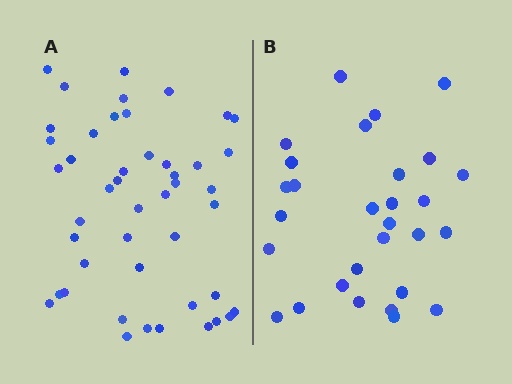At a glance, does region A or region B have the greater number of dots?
Region A (the left region) has more dots.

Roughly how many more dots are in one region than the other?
Region A has approximately 15 more dots than region B.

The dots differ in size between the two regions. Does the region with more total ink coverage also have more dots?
No. Region B has more total ink coverage because its dots are larger, but region A actually contains more individual dots. Total area can be misleading — the number of items is what matters here.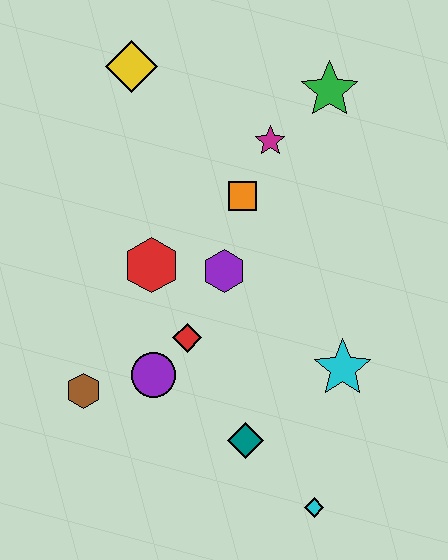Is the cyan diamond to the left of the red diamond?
No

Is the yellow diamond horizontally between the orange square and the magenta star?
No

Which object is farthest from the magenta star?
The cyan diamond is farthest from the magenta star.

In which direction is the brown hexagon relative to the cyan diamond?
The brown hexagon is to the left of the cyan diamond.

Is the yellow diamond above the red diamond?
Yes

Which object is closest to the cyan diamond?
The teal diamond is closest to the cyan diamond.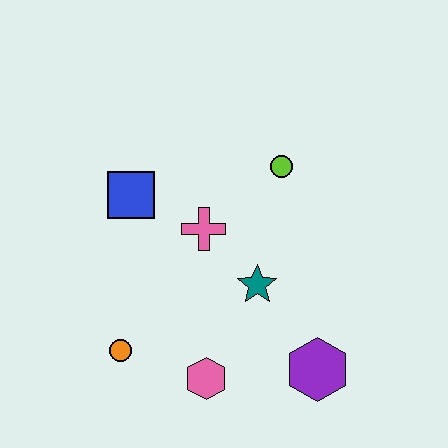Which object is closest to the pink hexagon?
The orange circle is closest to the pink hexagon.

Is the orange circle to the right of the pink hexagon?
No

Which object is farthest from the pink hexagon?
The lime circle is farthest from the pink hexagon.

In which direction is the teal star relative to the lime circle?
The teal star is below the lime circle.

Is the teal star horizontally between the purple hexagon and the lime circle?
No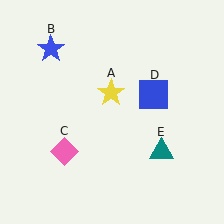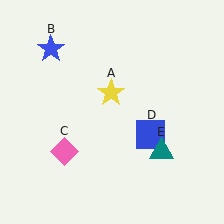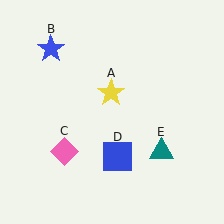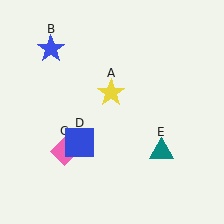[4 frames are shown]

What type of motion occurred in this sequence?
The blue square (object D) rotated clockwise around the center of the scene.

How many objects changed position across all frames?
1 object changed position: blue square (object D).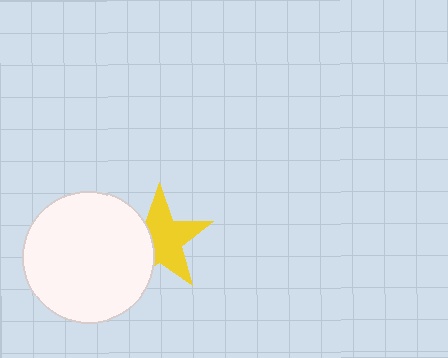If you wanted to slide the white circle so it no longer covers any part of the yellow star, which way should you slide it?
Slide it left — that is the most direct way to separate the two shapes.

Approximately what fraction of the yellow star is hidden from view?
Roughly 35% of the yellow star is hidden behind the white circle.